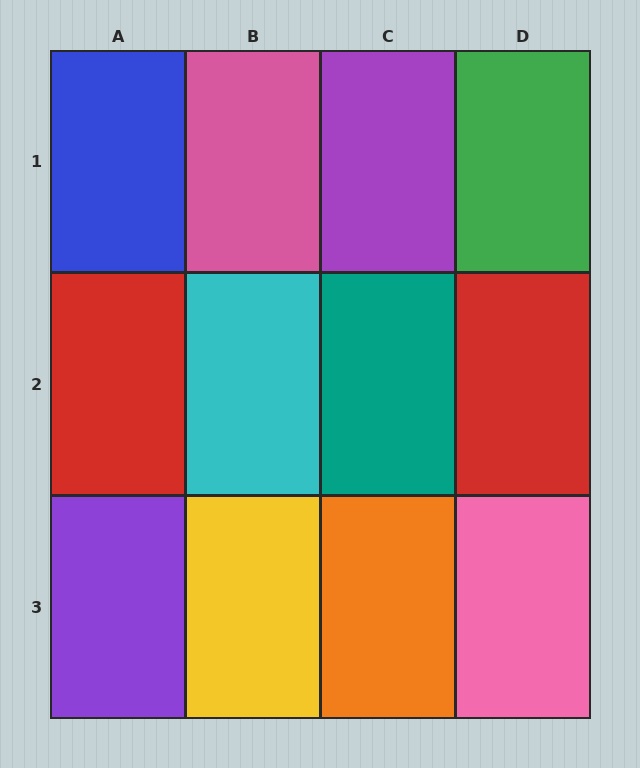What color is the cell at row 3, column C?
Orange.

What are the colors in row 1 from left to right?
Blue, pink, purple, green.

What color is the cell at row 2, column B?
Cyan.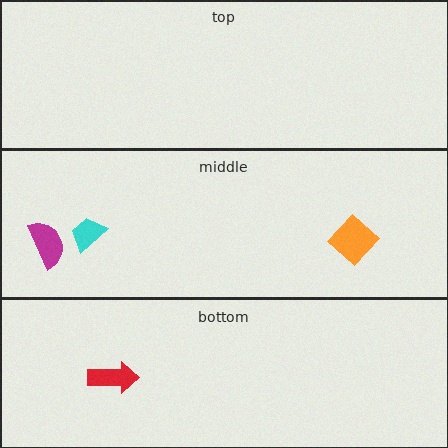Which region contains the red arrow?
The bottom region.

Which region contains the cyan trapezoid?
The middle region.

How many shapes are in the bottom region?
1.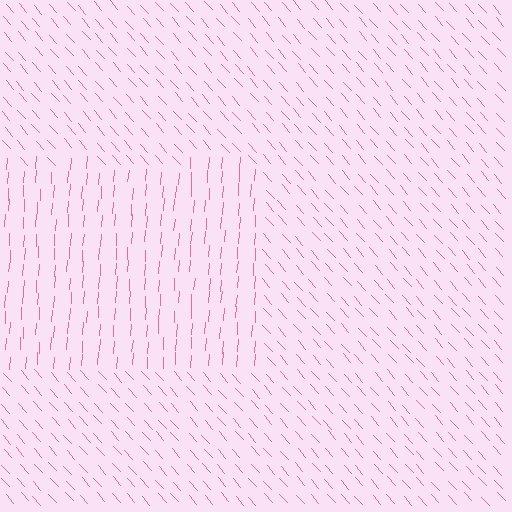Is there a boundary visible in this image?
Yes, there is a texture boundary formed by a change in line orientation.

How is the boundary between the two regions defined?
The boundary is defined purely by a change in line orientation (approximately 45 degrees difference). All lines are the same color and thickness.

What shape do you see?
I see a rectangle.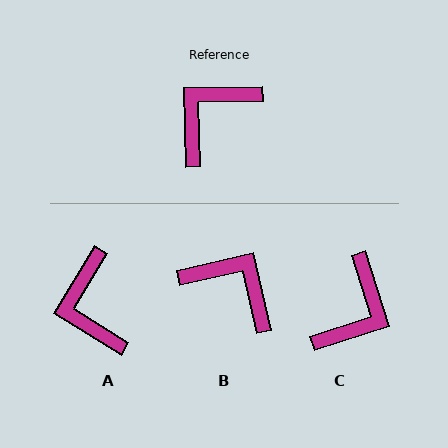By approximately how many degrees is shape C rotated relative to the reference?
Approximately 163 degrees clockwise.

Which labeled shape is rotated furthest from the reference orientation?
C, about 163 degrees away.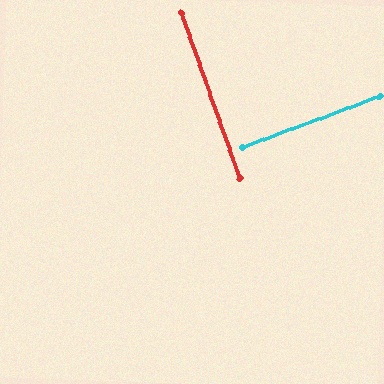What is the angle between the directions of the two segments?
Approximately 89 degrees.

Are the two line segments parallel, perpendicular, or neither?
Perpendicular — they meet at approximately 89°.